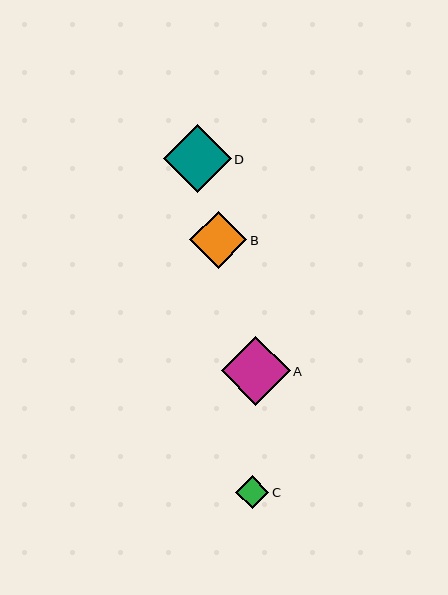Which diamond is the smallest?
Diamond C is the smallest with a size of approximately 33 pixels.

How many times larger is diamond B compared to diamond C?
Diamond B is approximately 1.7 times the size of diamond C.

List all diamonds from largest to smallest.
From largest to smallest: A, D, B, C.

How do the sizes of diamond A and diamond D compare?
Diamond A and diamond D are approximately the same size.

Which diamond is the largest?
Diamond A is the largest with a size of approximately 68 pixels.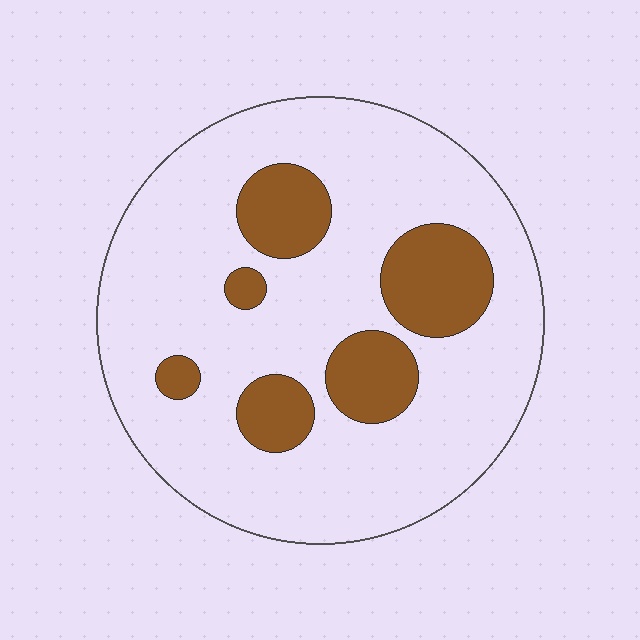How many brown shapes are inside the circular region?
6.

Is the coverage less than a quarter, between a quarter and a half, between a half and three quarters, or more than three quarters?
Less than a quarter.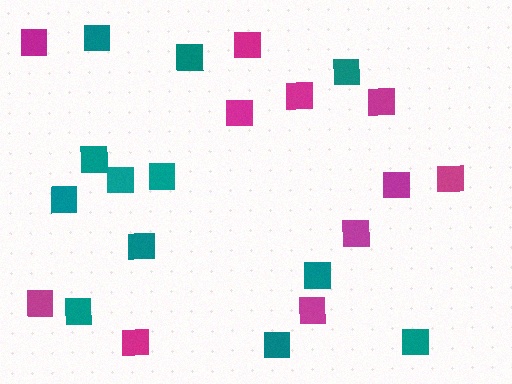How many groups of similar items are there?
There are 2 groups: one group of magenta squares (11) and one group of teal squares (12).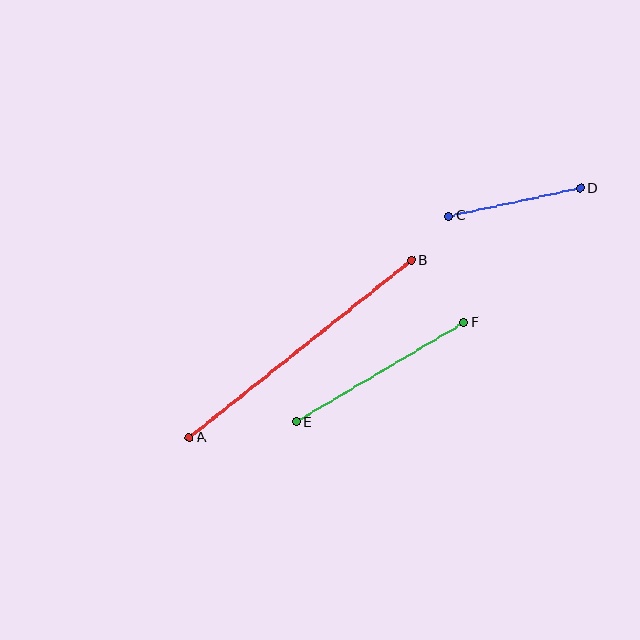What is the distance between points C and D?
The distance is approximately 134 pixels.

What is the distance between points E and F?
The distance is approximately 196 pixels.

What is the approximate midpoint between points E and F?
The midpoint is at approximately (380, 372) pixels.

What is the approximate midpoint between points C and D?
The midpoint is at approximately (515, 202) pixels.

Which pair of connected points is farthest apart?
Points A and B are farthest apart.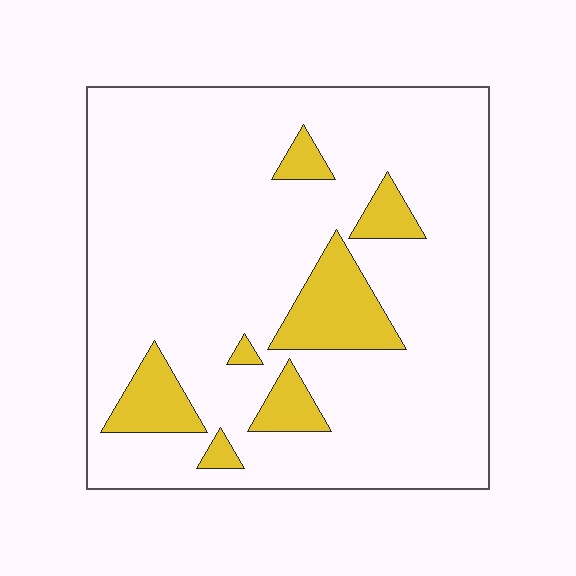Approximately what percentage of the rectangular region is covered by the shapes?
Approximately 15%.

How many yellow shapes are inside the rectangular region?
7.